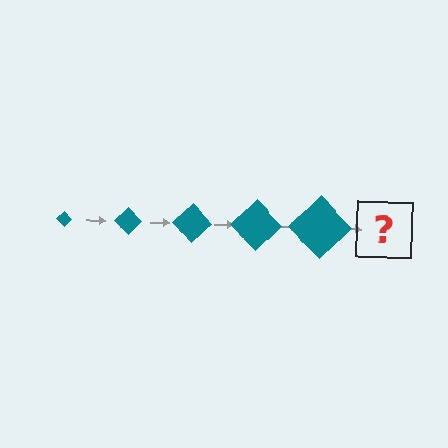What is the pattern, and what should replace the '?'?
The pattern is that the diamond gets progressively larger each step. The '?' should be a teal diamond, larger than the previous one.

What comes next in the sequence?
The next element should be a teal diamond, larger than the previous one.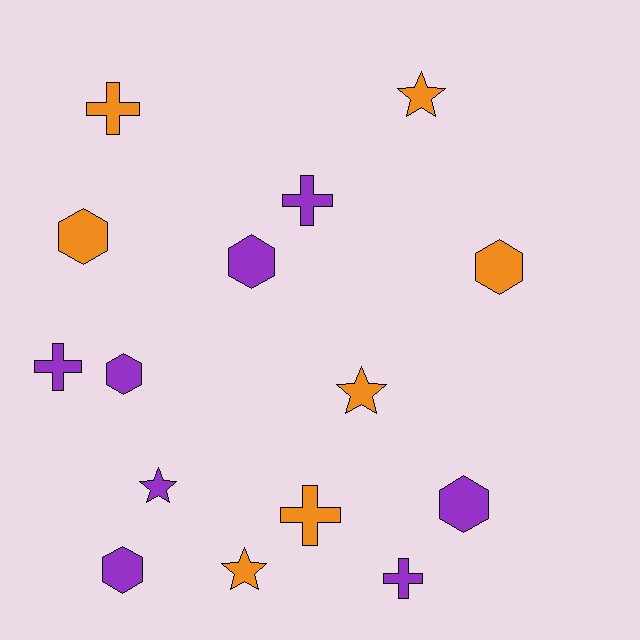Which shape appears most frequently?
Hexagon, with 6 objects.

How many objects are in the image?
There are 15 objects.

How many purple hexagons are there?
There are 4 purple hexagons.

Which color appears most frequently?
Purple, with 8 objects.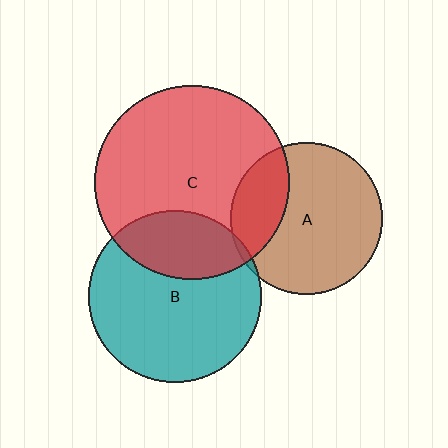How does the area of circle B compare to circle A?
Approximately 1.3 times.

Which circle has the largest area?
Circle C (red).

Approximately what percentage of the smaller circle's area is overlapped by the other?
Approximately 30%.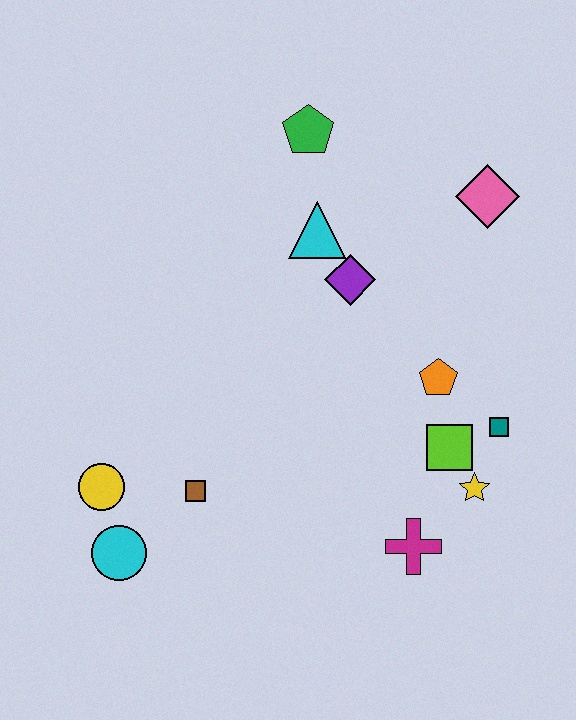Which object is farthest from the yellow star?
The green pentagon is farthest from the yellow star.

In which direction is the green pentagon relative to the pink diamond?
The green pentagon is to the left of the pink diamond.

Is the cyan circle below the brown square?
Yes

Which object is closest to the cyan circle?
The yellow circle is closest to the cyan circle.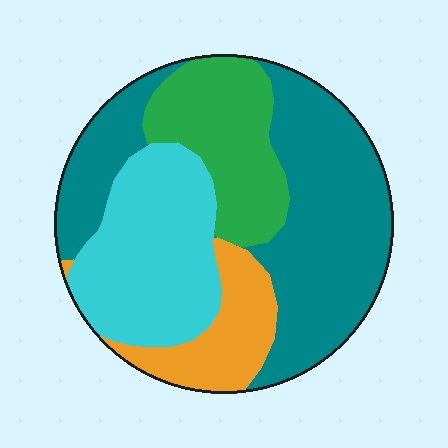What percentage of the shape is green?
Green covers roughly 20% of the shape.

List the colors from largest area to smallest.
From largest to smallest: teal, cyan, green, orange.